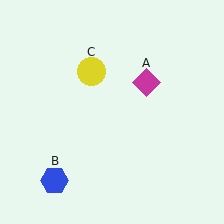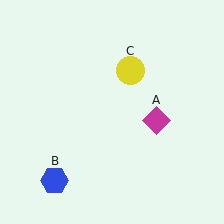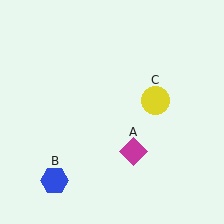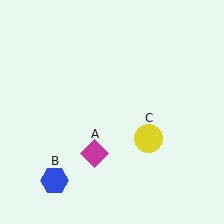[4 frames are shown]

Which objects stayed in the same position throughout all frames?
Blue hexagon (object B) remained stationary.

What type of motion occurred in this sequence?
The magenta diamond (object A), yellow circle (object C) rotated clockwise around the center of the scene.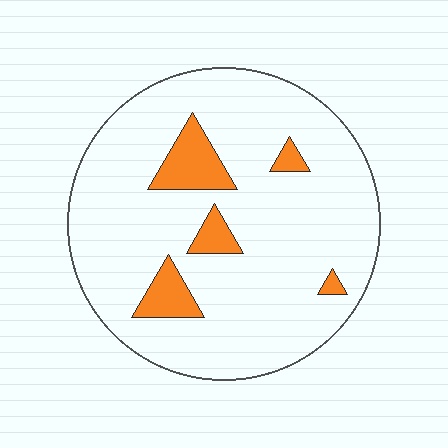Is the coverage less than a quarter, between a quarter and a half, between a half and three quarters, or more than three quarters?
Less than a quarter.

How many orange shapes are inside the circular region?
5.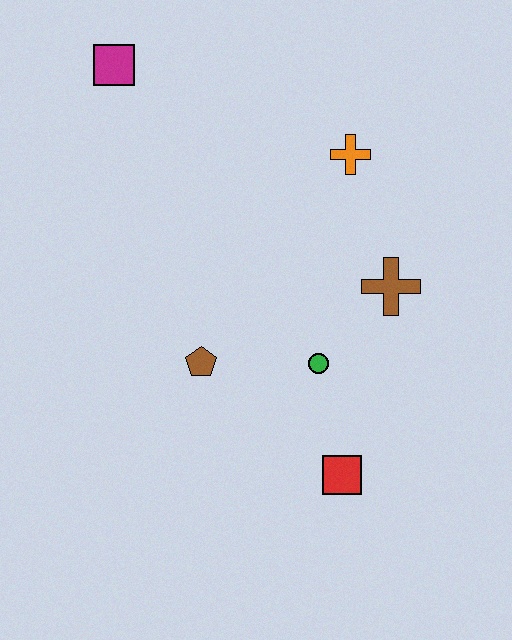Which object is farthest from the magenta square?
The red square is farthest from the magenta square.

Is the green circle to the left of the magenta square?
No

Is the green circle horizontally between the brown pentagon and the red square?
Yes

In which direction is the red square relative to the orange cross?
The red square is below the orange cross.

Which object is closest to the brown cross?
The green circle is closest to the brown cross.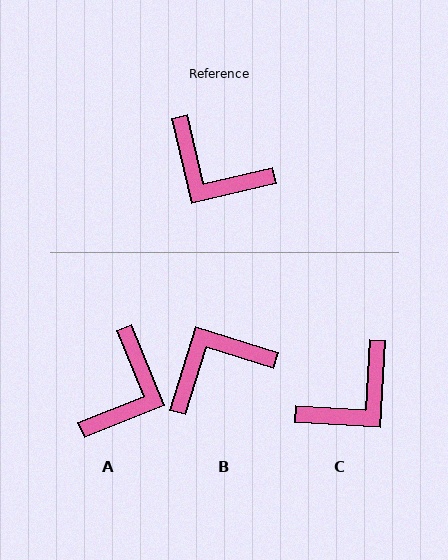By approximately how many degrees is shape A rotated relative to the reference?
Approximately 99 degrees counter-clockwise.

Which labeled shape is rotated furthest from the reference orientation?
B, about 120 degrees away.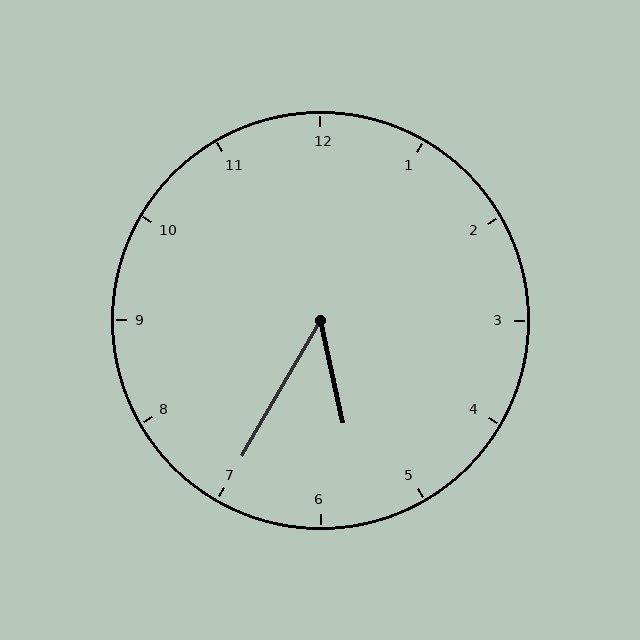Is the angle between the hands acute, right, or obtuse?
It is acute.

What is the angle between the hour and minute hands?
Approximately 42 degrees.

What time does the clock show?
5:35.